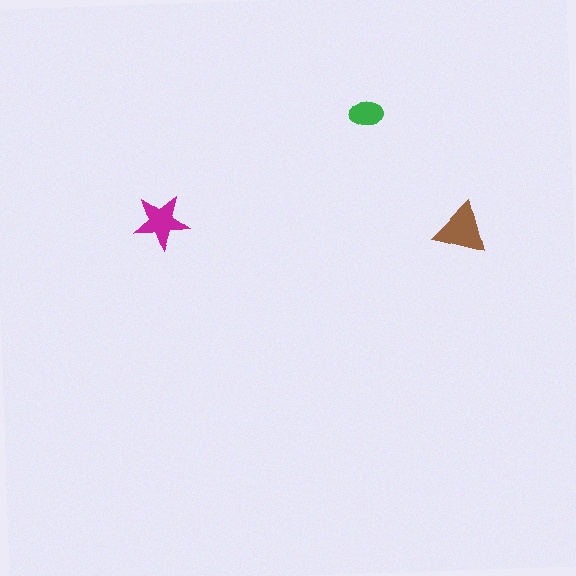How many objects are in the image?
There are 3 objects in the image.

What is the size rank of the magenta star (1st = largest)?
2nd.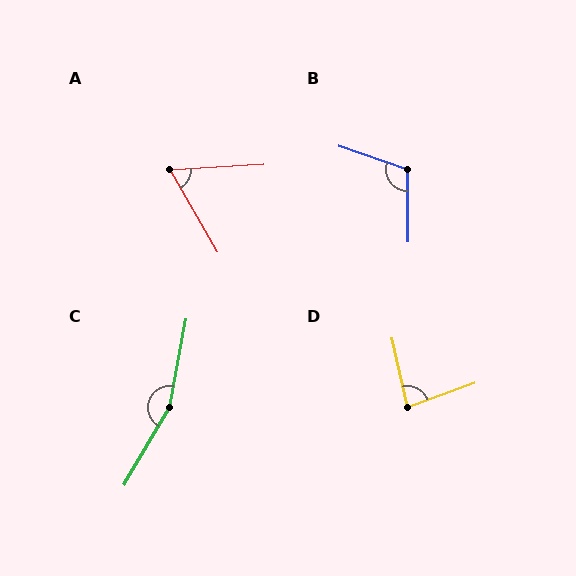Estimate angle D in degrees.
Approximately 82 degrees.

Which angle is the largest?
C, at approximately 160 degrees.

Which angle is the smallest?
A, at approximately 63 degrees.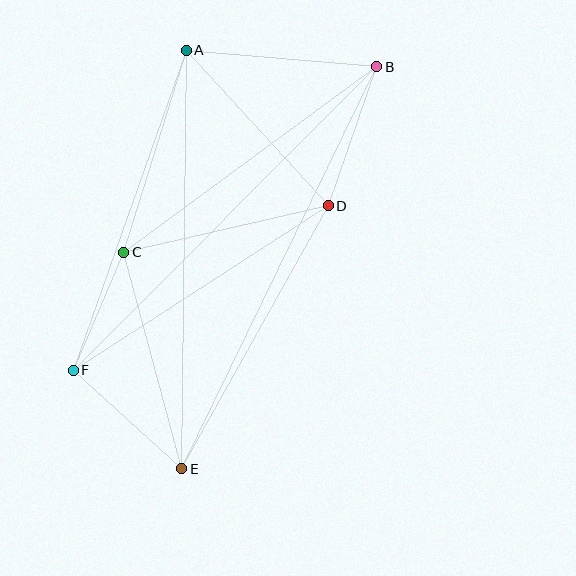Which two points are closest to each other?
Points C and F are closest to each other.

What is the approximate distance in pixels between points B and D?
The distance between B and D is approximately 147 pixels.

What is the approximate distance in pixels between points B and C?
The distance between B and C is approximately 314 pixels.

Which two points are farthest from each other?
Points B and E are farthest from each other.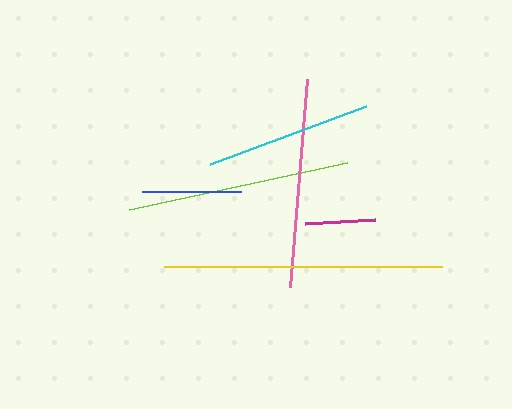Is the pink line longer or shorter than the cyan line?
The pink line is longer than the cyan line.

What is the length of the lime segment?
The lime segment is approximately 223 pixels long.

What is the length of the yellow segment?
The yellow segment is approximately 277 pixels long.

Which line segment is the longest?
The yellow line is the longest at approximately 277 pixels.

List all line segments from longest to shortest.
From longest to shortest: yellow, lime, pink, cyan, blue, magenta.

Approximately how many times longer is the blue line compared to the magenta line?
The blue line is approximately 1.4 times the length of the magenta line.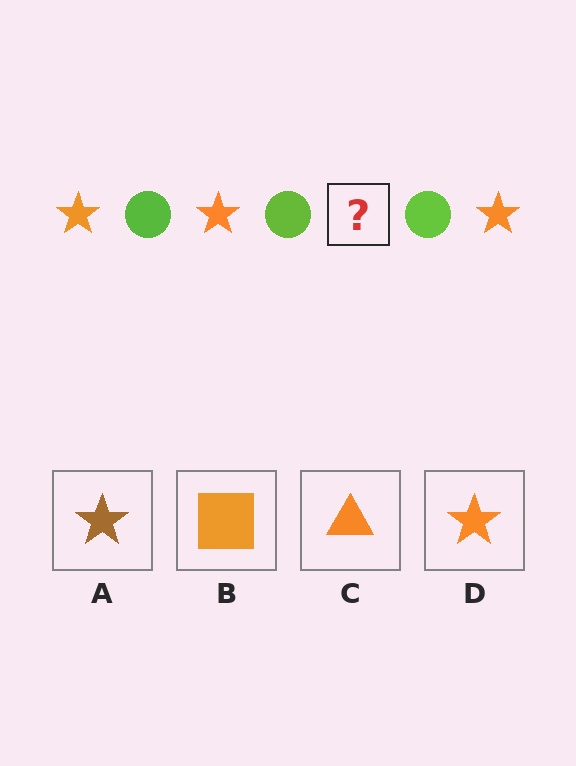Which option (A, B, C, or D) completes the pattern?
D.